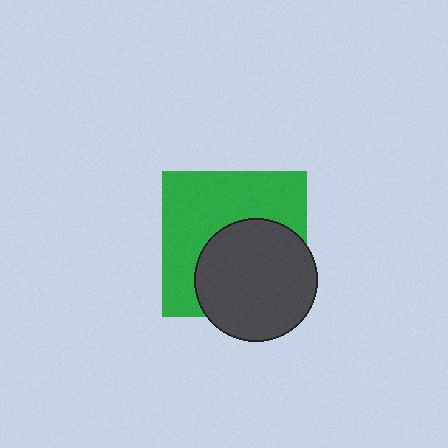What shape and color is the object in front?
The object in front is a dark gray circle.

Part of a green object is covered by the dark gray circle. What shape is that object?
It is a square.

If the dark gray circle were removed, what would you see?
You would see the complete green square.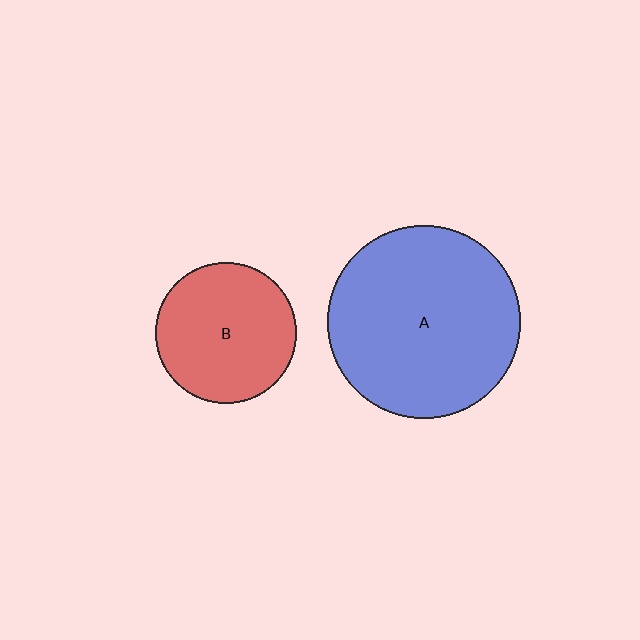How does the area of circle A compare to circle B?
Approximately 1.9 times.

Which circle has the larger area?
Circle A (blue).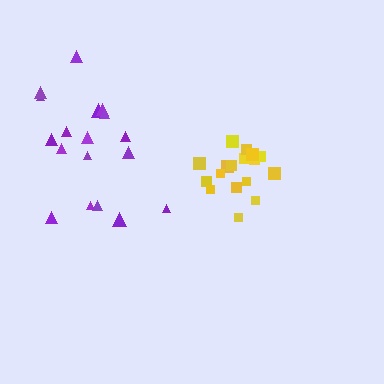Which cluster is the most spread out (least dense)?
Purple.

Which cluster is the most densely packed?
Yellow.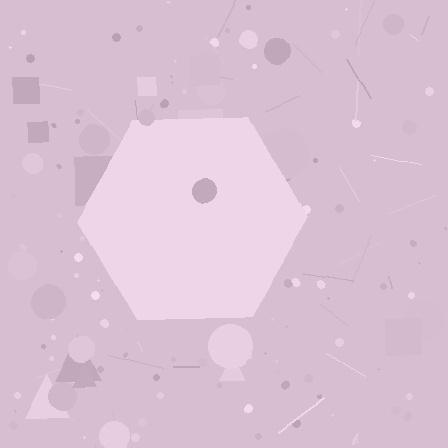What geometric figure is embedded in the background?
A hexagon is embedded in the background.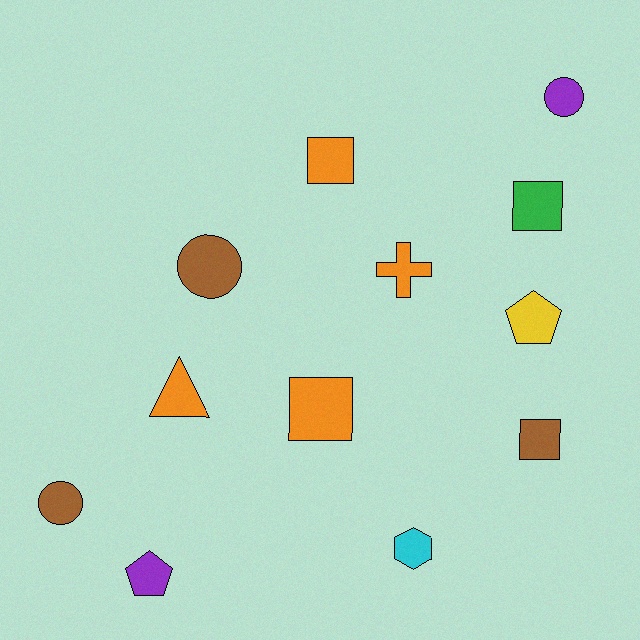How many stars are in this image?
There are no stars.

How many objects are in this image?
There are 12 objects.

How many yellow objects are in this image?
There is 1 yellow object.